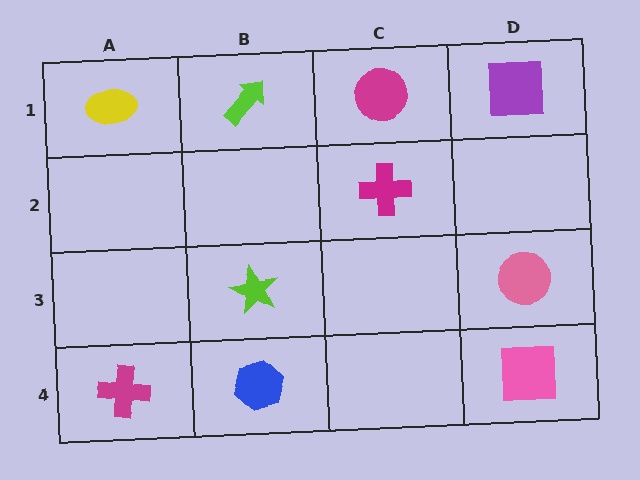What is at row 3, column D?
A pink circle.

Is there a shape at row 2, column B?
No, that cell is empty.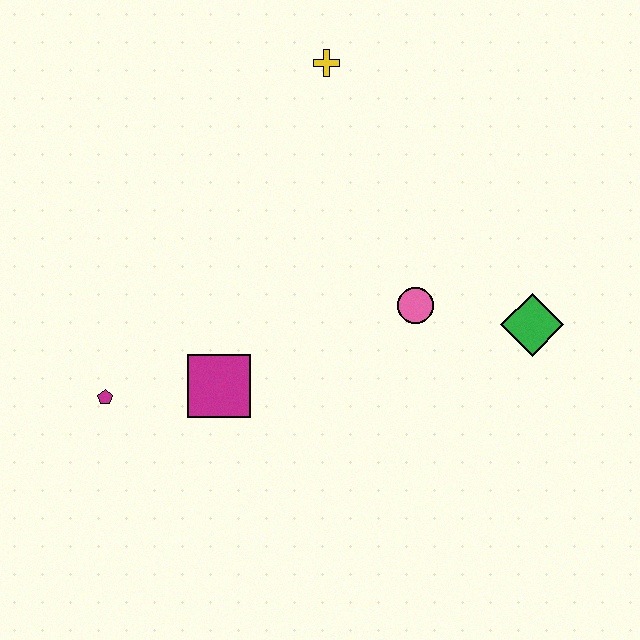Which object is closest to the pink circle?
The green diamond is closest to the pink circle.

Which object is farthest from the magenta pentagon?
The green diamond is farthest from the magenta pentagon.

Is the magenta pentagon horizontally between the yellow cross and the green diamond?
No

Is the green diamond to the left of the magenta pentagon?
No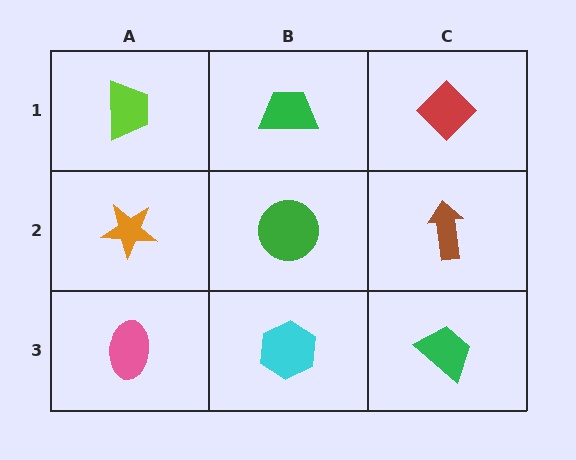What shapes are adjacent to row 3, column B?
A green circle (row 2, column B), a pink ellipse (row 3, column A), a green trapezoid (row 3, column C).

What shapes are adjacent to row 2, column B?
A green trapezoid (row 1, column B), a cyan hexagon (row 3, column B), an orange star (row 2, column A), a brown arrow (row 2, column C).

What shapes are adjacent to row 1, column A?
An orange star (row 2, column A), a green trapezoid (row 1, column B).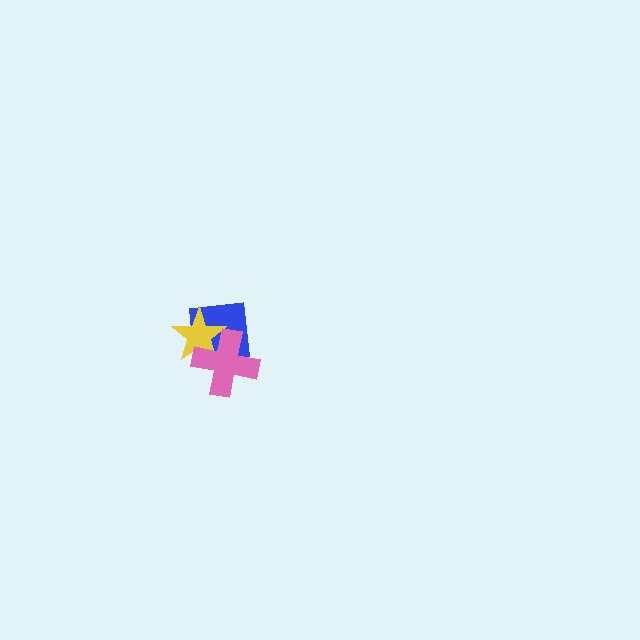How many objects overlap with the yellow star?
2 objects overlap with the yellow star.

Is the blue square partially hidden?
Yes, it is partially covered by another shape.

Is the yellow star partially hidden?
Yes, it is partially covered by another shape.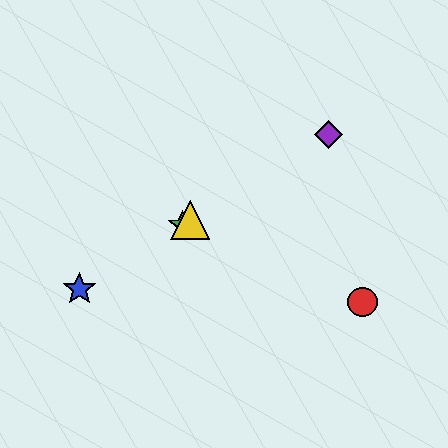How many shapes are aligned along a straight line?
4 shapes (the blue star, the green star, the yellow triangle, the purple diamond) are aligned along a straight line.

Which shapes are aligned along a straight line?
The blue star, the green star, the yellow triangle, the purple diamond are aligned along a straight line.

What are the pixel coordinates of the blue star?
The blue star is at (79, 289).